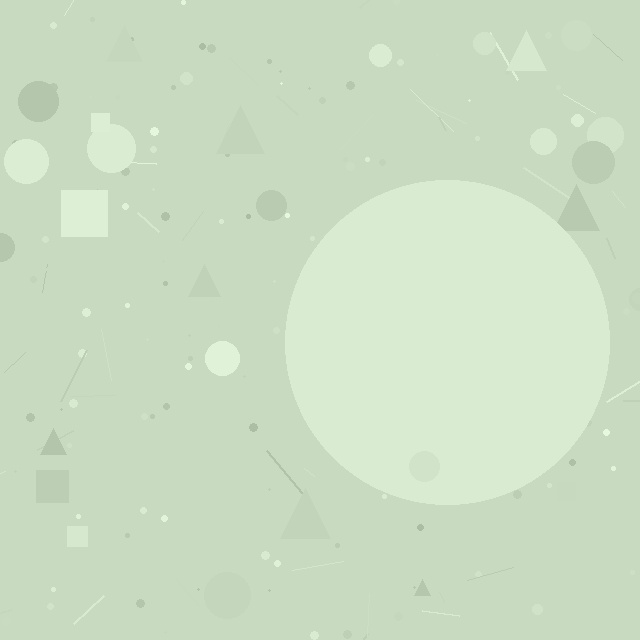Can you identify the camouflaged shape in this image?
The camouflaged shape is a circle.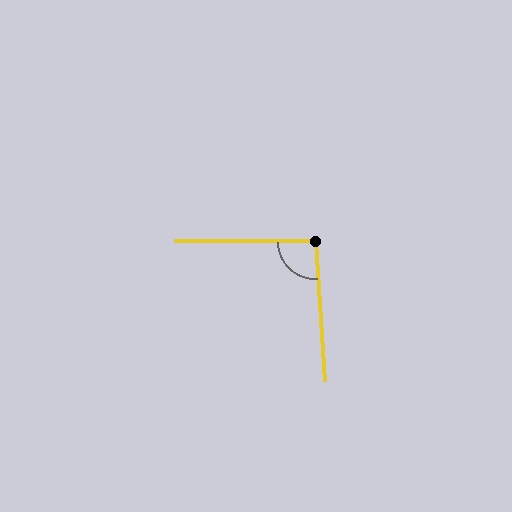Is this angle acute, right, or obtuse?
It is approximately a right angle.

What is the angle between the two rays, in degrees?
Approximately 94 degrees.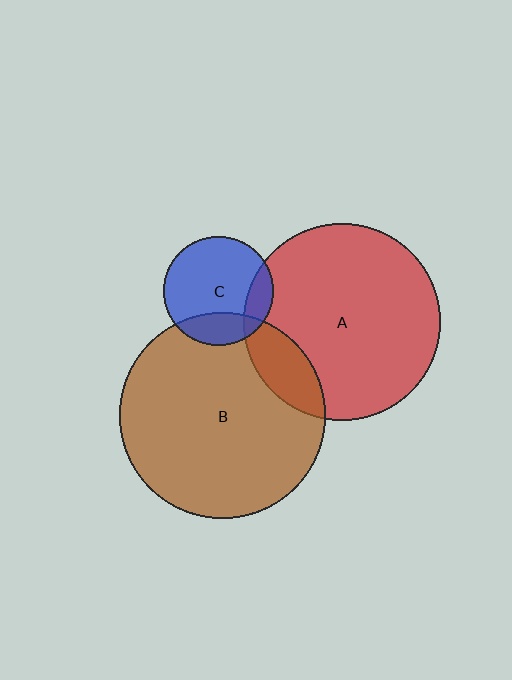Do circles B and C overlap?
Yes.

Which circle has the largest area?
Circle B (brown).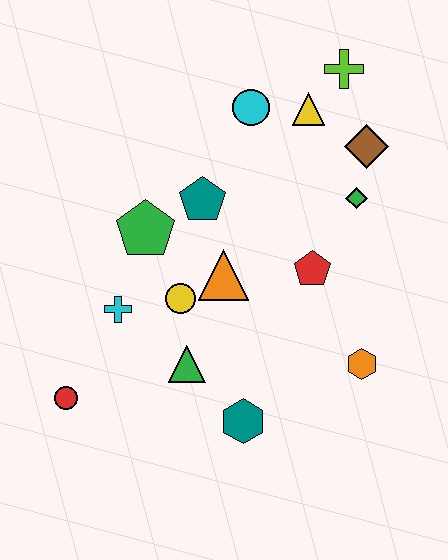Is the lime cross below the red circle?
No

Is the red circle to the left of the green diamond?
Yes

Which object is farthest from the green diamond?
The red circle is farthest from the green diamond.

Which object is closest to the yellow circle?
The orange triangle is closest to the yellow circle.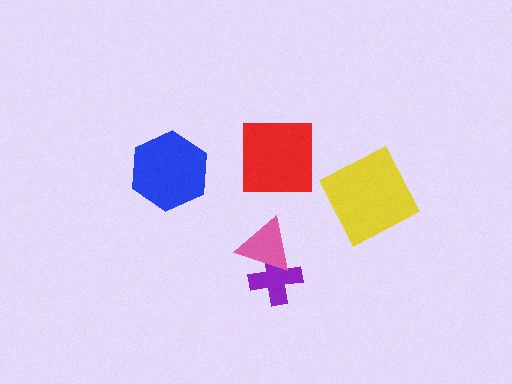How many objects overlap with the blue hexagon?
0 objects overlap with the blue hexagon.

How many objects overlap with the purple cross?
1 object overlaps with the purple cross.